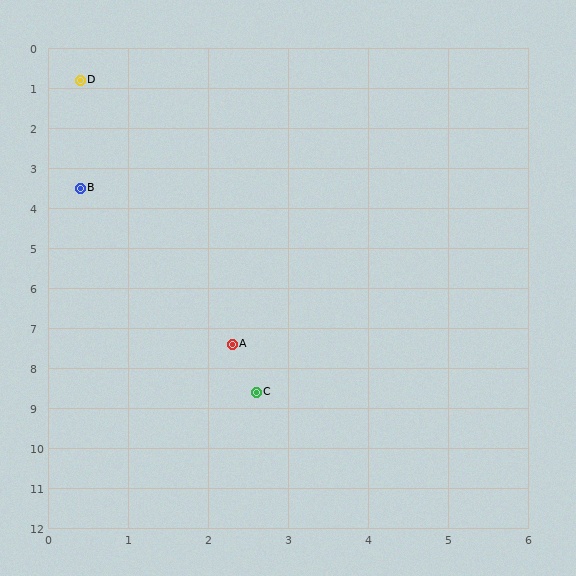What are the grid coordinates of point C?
Point C is at approximately (2.6, 8.6).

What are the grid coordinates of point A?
Point A is at approximately (2.3, 7.4).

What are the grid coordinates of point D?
Point D is at approximately (0.4, 0.8).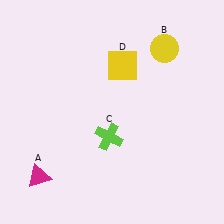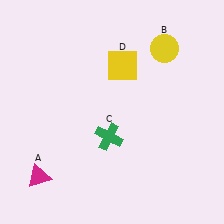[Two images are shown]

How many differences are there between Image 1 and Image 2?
There is 1 difference between the two images.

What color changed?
The cross (C) changed from lime in Image 1 to green in Image 2.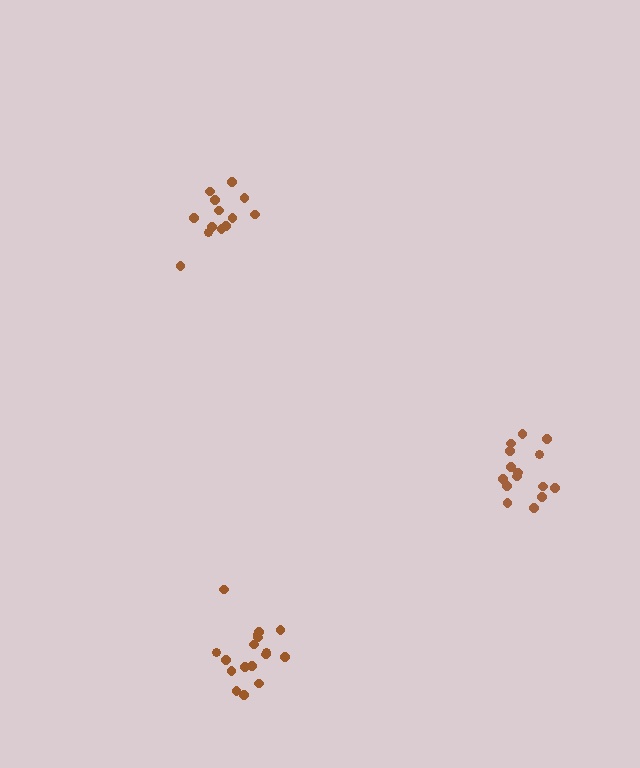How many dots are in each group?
Group 1: 15 dots, Group 2: 17 dots, Group 3: 13 dots (45 total).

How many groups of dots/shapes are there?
There are 3 groups.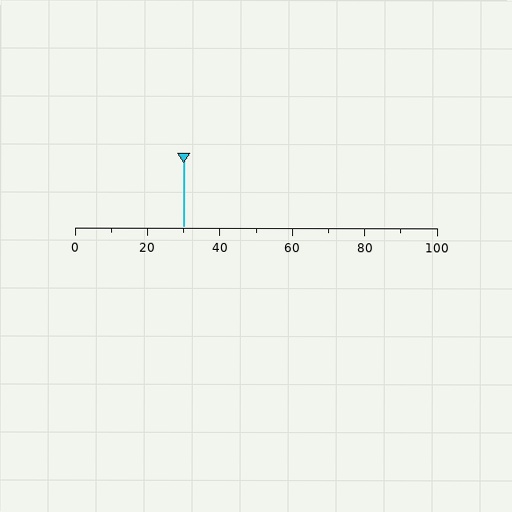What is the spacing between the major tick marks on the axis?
The major ticks are spaced 20 apart.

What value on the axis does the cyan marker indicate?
The marker indicates approximately 30.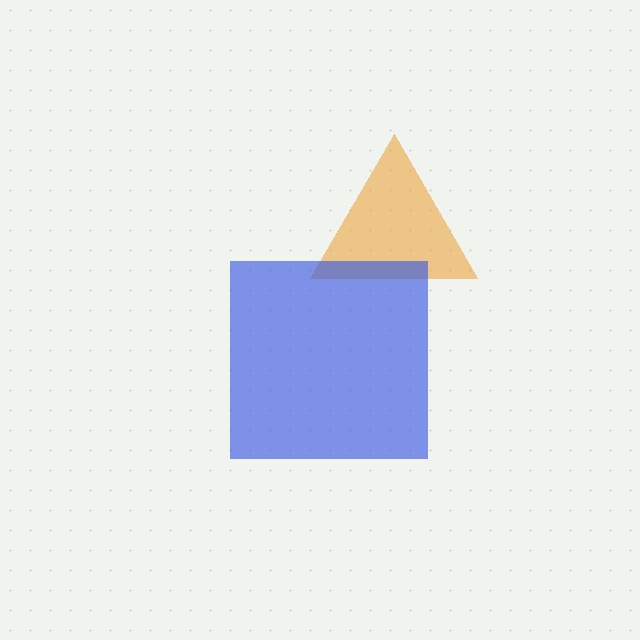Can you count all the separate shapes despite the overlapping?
Yes, there are 2 separate shapes.